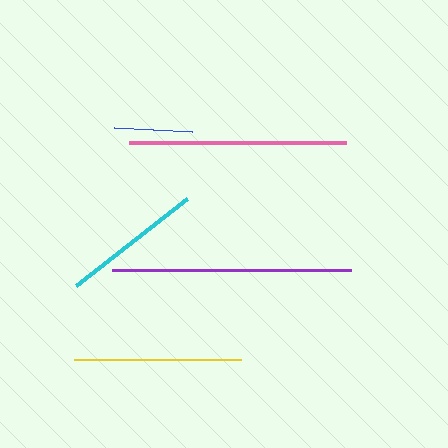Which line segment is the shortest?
The blue line is the shortest at approximately 79 pixels.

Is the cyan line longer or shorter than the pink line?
The pink line is longer than the cyan line.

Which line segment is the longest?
The purple line is the longest at approximately 239 pixels.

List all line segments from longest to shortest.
From longest to shortest: purple, pink, yellow, cyan, blue.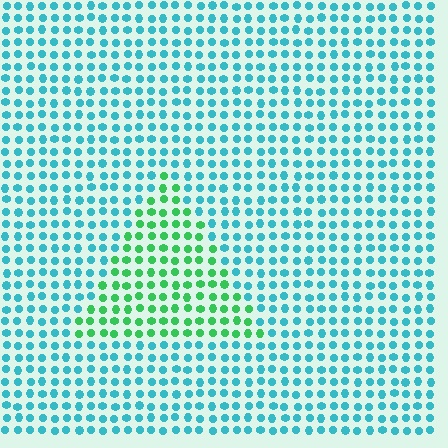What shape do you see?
I see a triangle.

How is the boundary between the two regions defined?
The boundary is defined purely by a slight shift in hue (about 51 degrees). Spacing, size, and orientation are identical on both sides.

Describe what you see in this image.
The image is filled with small cyan elements in a uniform arrangement. A triangle-shaped region is visible where the elements are tinted to a slightly different hue, forming a subtle color boundary.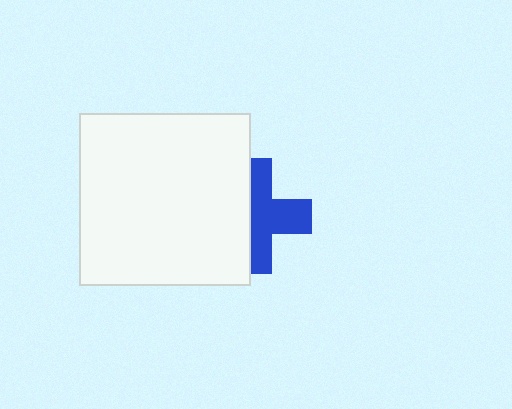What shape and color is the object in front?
The object in front is a white square.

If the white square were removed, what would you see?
You would see the complete blue cross.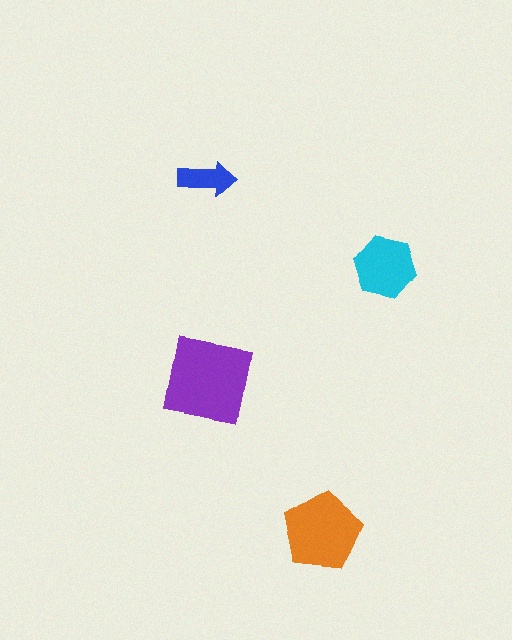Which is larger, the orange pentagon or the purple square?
The purple square.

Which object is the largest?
The purple square.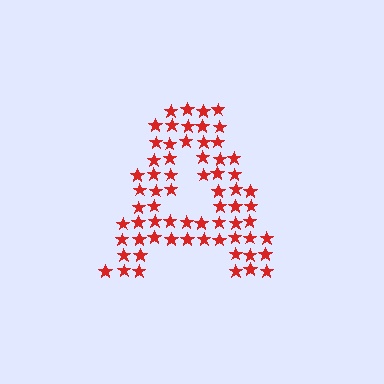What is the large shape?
The large shape is the letter A.